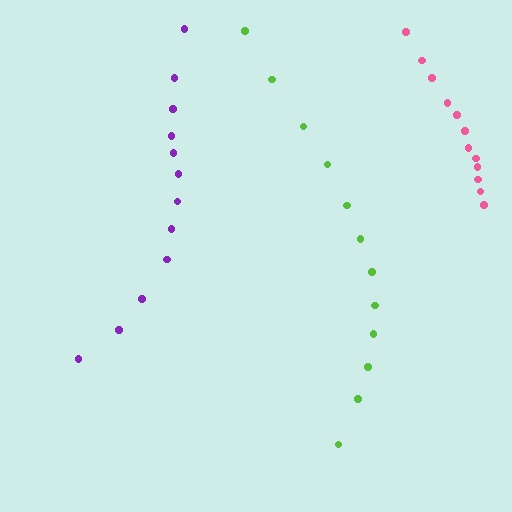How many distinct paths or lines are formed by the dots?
There are 3 distinct paths.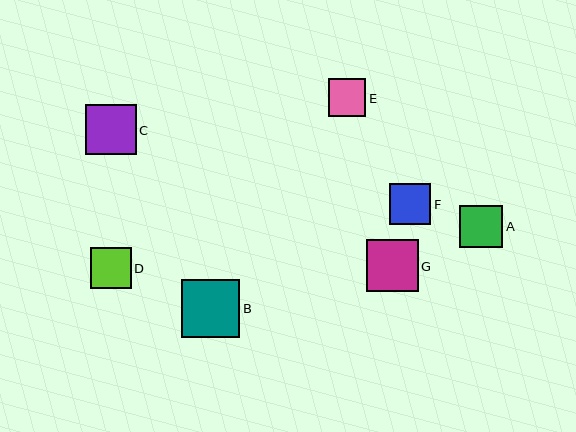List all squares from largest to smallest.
From largest to smallest: B, G, C, A, F, D, E.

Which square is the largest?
Square B is the largest with a size of approximately 58 pixels.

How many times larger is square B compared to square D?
Square B is approximately 1.4 times the size of square D.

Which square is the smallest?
Square E is the smallest with a size of approximately 38 pixels.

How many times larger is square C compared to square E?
Square C is approximately 1.3 times the size of square E.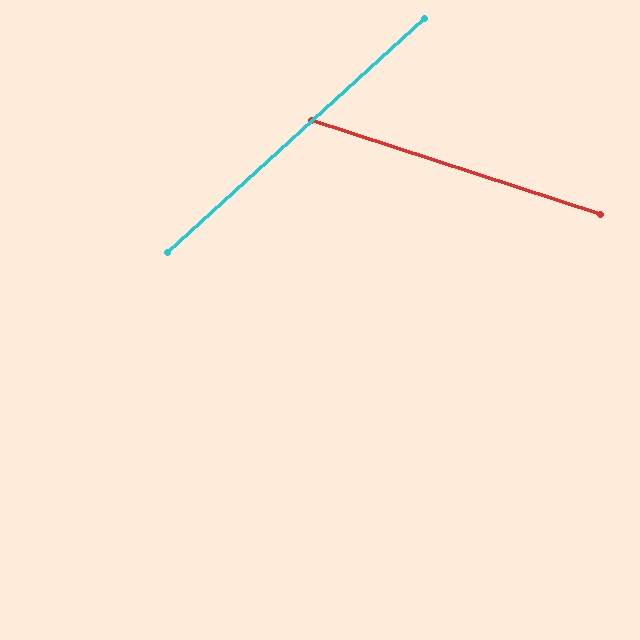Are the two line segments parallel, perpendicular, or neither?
Neither parallel nor perpendicular — they differ by about 60°.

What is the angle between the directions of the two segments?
Approximately 60 degrees.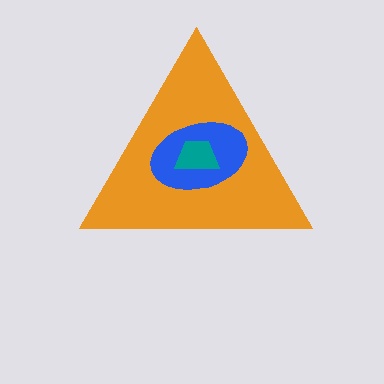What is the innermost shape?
The teal trapezoid.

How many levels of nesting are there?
3.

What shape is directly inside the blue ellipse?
The teal trapezoid.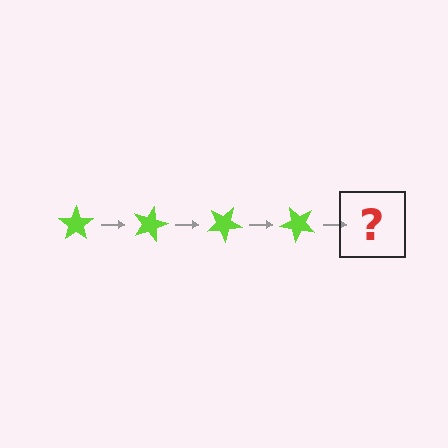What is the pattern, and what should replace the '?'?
The pattern is that the star rotates 15 degrees each step. The '?' should be a lime star rotated 60 degrees.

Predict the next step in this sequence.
The next step is a lime star rotated 60 degrees.